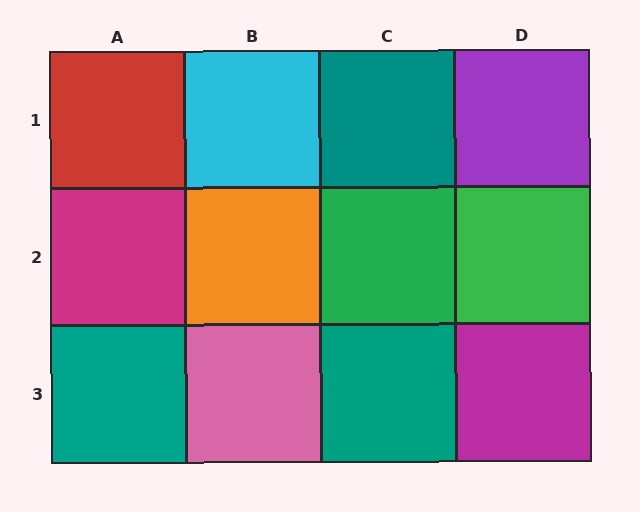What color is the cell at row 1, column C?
Teal.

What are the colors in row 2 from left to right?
Magenta, orange, green, green.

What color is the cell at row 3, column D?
Magenta.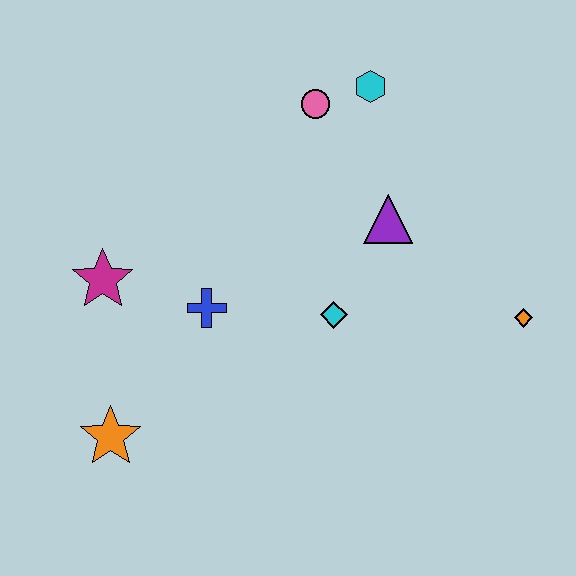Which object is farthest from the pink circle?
The orange star is farthest from the pink circle.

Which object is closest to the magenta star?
The blue cross is closest to the magenta star.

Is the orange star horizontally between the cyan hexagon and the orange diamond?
No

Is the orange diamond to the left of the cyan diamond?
No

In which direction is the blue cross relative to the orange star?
The blue cross is above the orange star.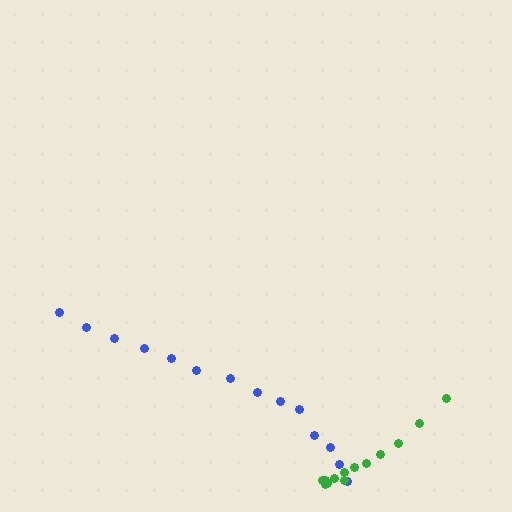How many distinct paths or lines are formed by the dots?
There are 2 distinct paths.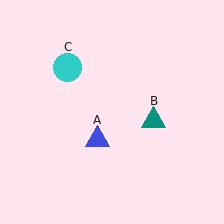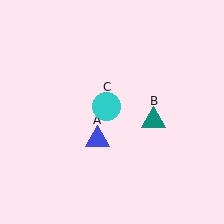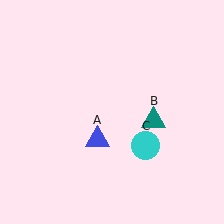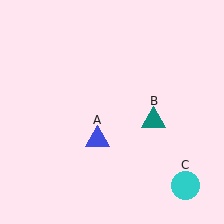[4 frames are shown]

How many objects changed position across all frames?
1 object changed position: cyan circle (object C).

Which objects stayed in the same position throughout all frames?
Blue triangle (object A) and teal triangle (object B) remained stationary.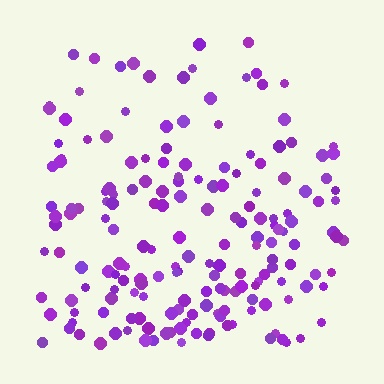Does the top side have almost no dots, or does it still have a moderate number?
Still a moderate number, just noticeably fewer than the bottom.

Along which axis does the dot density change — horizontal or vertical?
Vertical.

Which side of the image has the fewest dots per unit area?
The top.